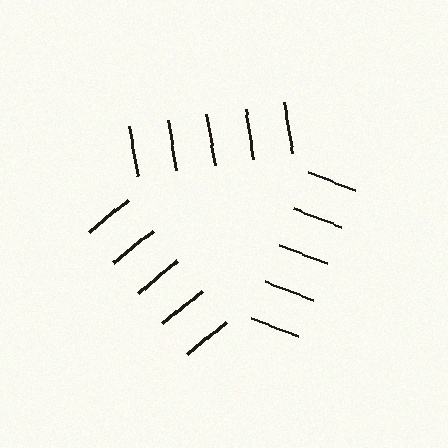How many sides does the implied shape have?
3 sides — the line-ends trace a triangle.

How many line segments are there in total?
15 — 5 along each of the 3 edges.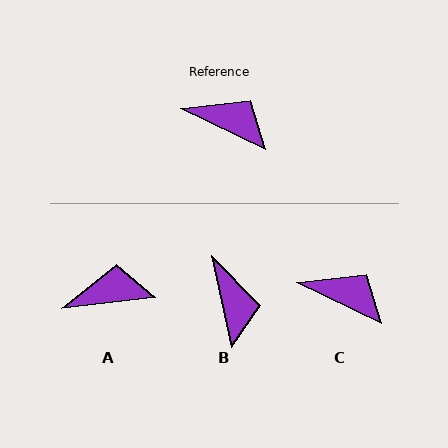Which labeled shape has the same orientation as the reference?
C.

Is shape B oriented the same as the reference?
No, it is off by about 52 degrees.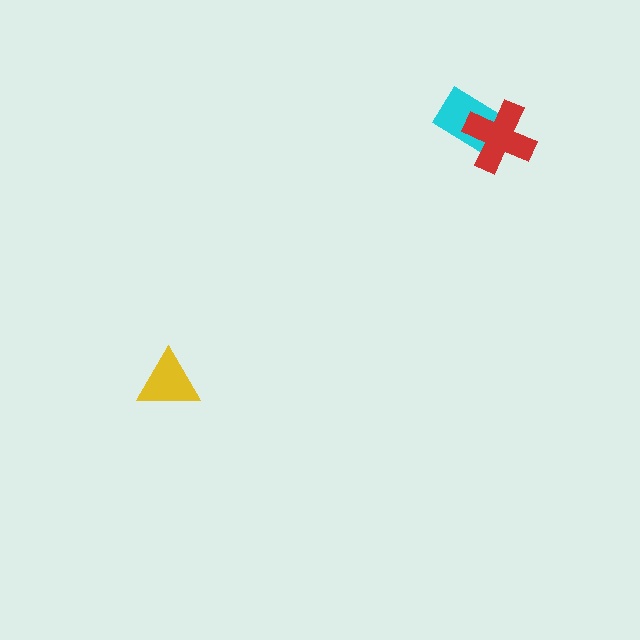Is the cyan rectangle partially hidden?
Yes, it is partially covered by another shape.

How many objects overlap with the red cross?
1 object overlaps with the red cross.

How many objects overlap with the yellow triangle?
0 objects overlap with the yellow triangle.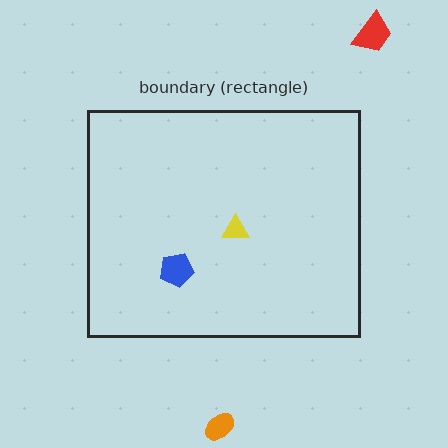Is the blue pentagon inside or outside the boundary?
Inside.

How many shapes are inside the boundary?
2 inside, 2 outside.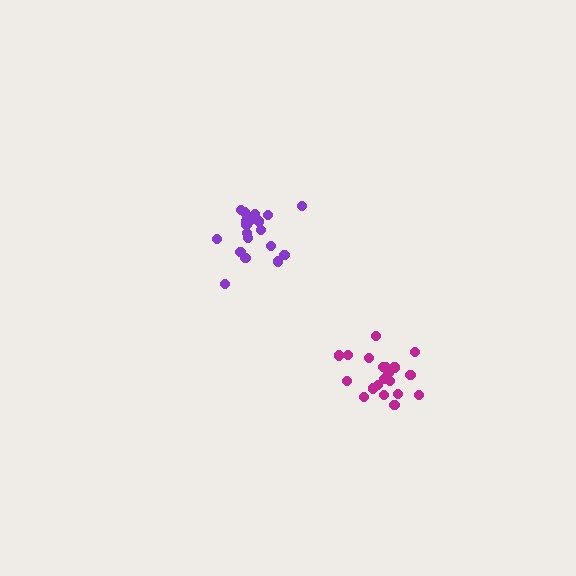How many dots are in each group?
Group 1: 20 dots, Group 2: 21 dots (41 total).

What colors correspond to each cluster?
The clusters are colored: magenta, purple.